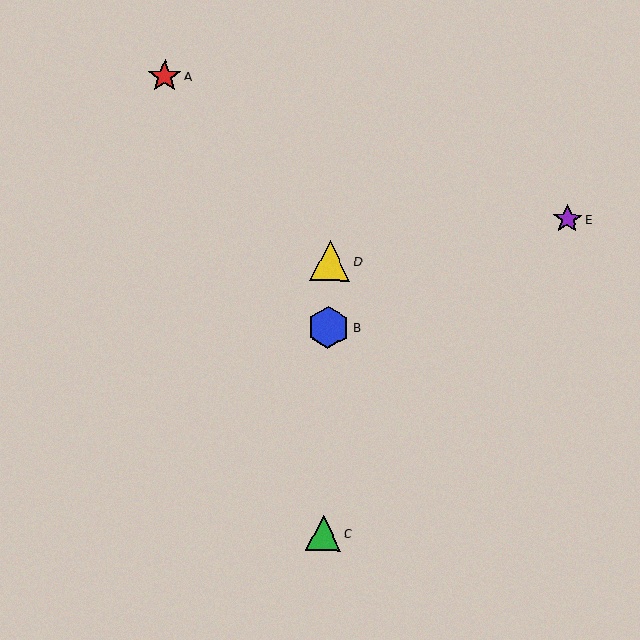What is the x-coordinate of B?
Object B is at x≈328.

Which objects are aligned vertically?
Objects B, C, D are aligned vertically.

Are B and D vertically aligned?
Yes, both are at x≈328.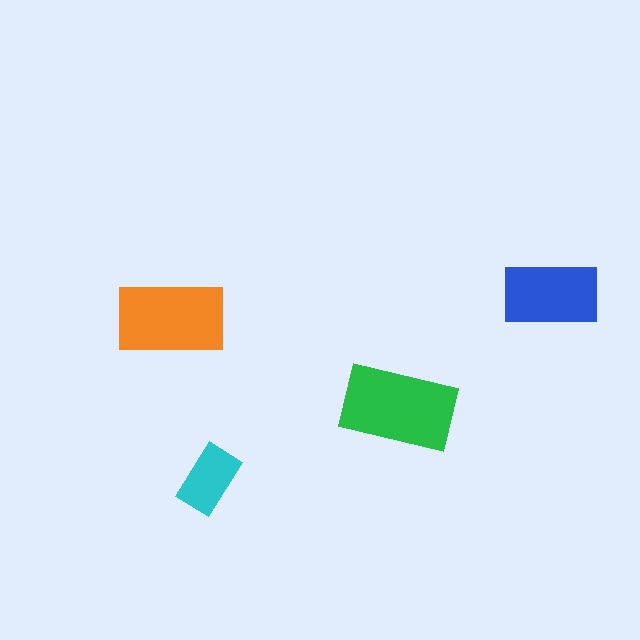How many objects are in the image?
There are 4 objects in the image.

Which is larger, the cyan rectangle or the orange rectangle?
The orange one.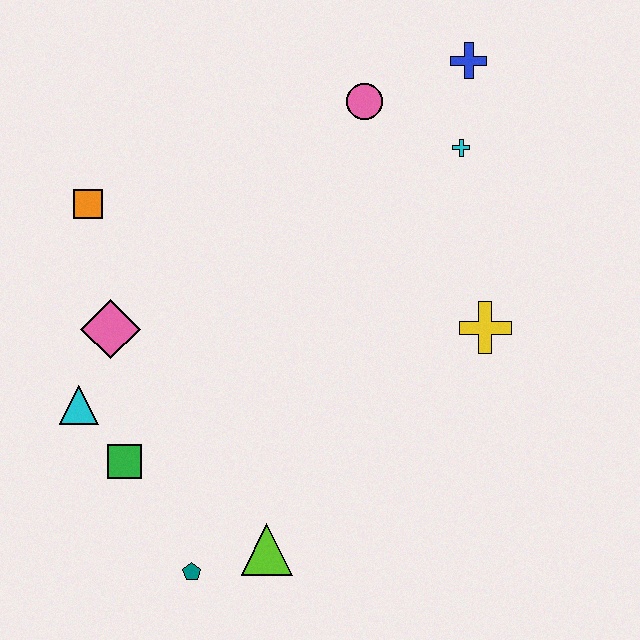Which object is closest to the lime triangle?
The teal pentagon is closest to the lime triangle.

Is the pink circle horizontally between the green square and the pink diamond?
No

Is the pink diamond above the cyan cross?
No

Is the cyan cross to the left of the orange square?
No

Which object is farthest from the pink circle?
The teal pentagon is farthest from the pink circle.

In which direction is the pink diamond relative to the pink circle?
The pink diamond is to the left of the pink circle.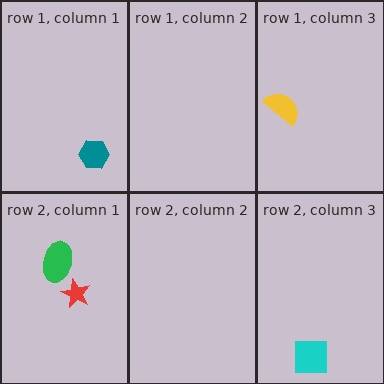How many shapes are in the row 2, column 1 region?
2.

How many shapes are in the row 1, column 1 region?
1.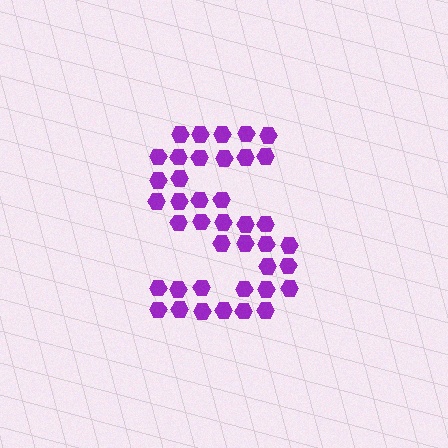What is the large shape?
The large shape is the letter S.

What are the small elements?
The small elements are hexagons.